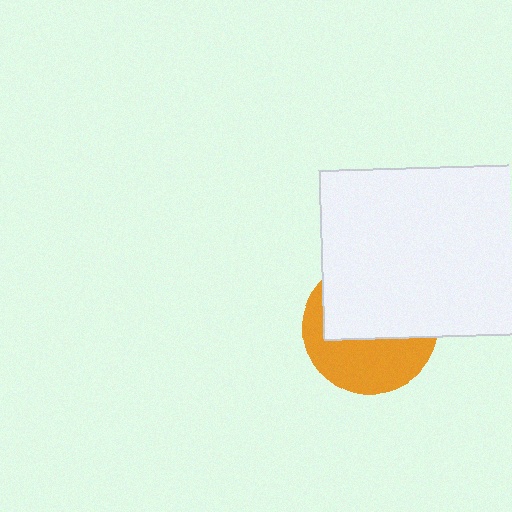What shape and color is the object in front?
The object in front is a white rectangle.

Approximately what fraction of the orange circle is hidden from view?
Roughly 55% of the orange circle is hidden behind the white rectangle.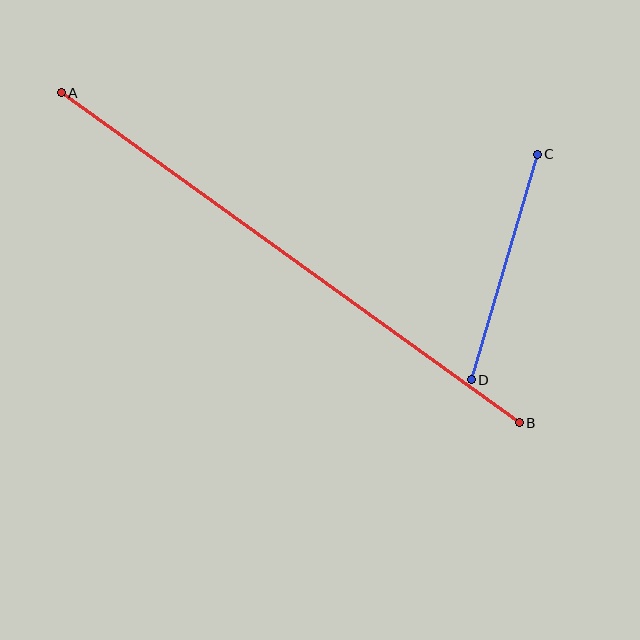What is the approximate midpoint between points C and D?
The midpoint is at approximately (504, 267) pixels.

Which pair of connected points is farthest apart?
Points A and B are farthest apart.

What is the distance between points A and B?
The distance is approximately 564 pixels.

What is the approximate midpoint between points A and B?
The midpoint is at approximately (290, 258) pixels.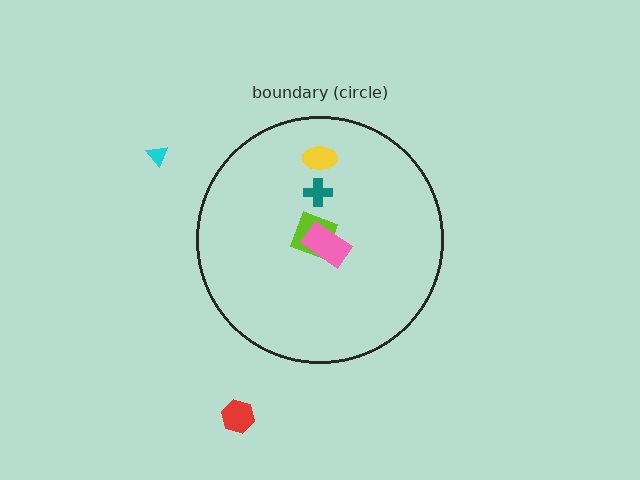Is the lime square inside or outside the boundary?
Inside.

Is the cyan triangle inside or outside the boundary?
Outside.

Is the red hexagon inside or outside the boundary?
Outside.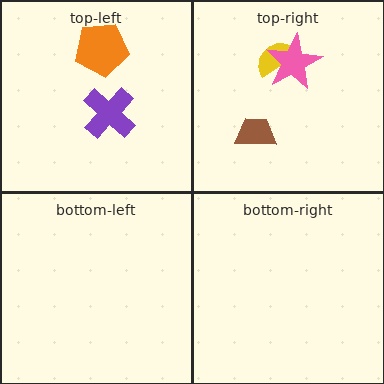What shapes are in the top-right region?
The yellow semicircle, the pink star, the brown trapezoid.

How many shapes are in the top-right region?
3.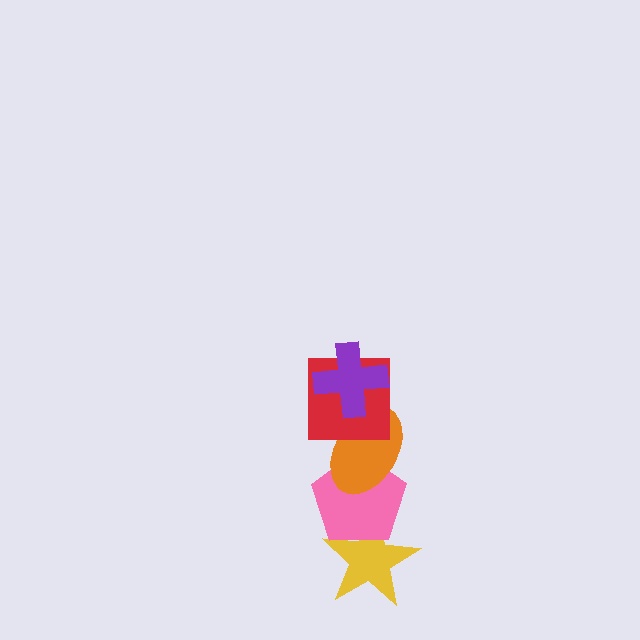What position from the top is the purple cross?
The purple cross is 1st from the top.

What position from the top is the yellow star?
The yellow star is 5th from the top.